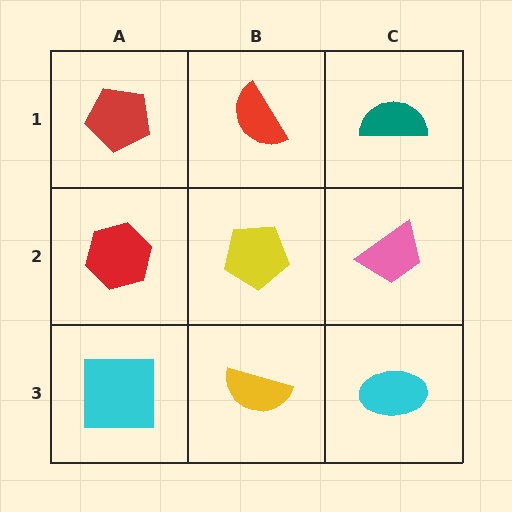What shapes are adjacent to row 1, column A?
A red hexagon (row 2, column A), a red semicircle (row 1, column B).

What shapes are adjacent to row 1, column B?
A yellow pentagon (row 2, column B), a red pentagon (row 1, column A), a teal semicircle (row 1, column C).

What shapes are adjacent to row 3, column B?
A yellow pentagon (row 2, column B), a cyan square (row 3, column A), a cyan ellipse (row 3, column C).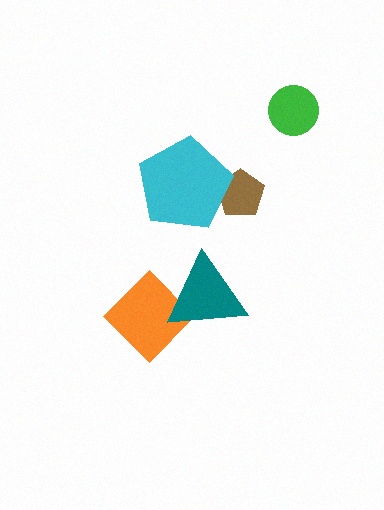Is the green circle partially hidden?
No, no other shape covers it.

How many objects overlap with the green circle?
0 objects overlap with the green circle.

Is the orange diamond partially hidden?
Yes, it is partially covered by another shape.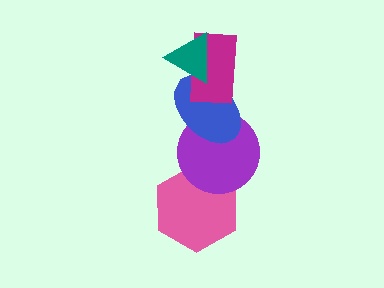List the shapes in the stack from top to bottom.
From top to bottom: the teal triangle, the magenta rectangle, the blue ellipse, the purple circle, the pink hexagon.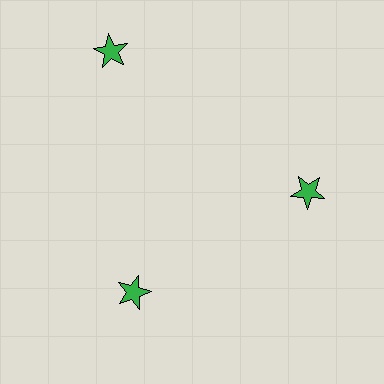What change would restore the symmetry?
The symmetry would be restored by moving it inward, back onto the ring so that all 3 stars sit at equal angles and equal distance from the center.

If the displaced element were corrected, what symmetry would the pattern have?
It would have 3-fold rotational symmetry — the pattern would map onto itself every 120 degrees.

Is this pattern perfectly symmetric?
No. The 3 green stars are arranged in a ring, but one element near the 11 o'clock position is pushed outward from the center, breaking the 3-fold rotational symmetry.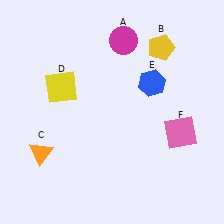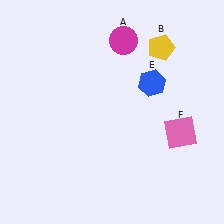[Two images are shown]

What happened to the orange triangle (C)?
The orange triangle (C) was removed in Image 2. It was in the bottom-left area of Image 1.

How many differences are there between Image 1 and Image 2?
There are 2 differences between the two images.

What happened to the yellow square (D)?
The yellow square (D) was removed in Image 2. It was in the top-left area of Image 1.